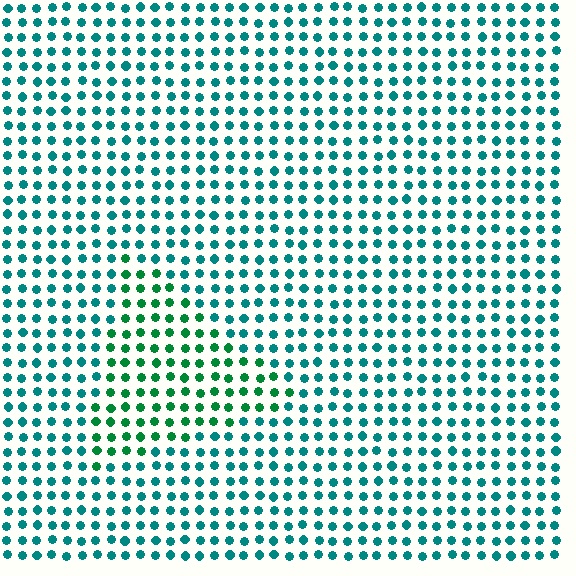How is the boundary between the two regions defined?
The boundary is defined purely by a slight shift in hue (about 34 degrees). Spacing, size, and orientation are identical on both sides.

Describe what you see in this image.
The image is filled with small teal elements in a uniform arrangement. A triangle-shaped region is visible where the elements are tinted to a slightly different hue, forming a subtle color boundary.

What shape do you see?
I see a triangle.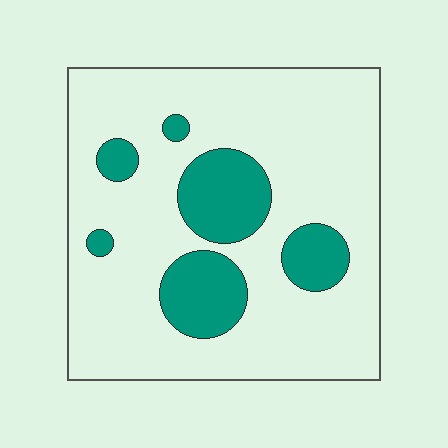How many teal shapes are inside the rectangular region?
6.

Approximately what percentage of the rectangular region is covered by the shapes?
Approximately 20%.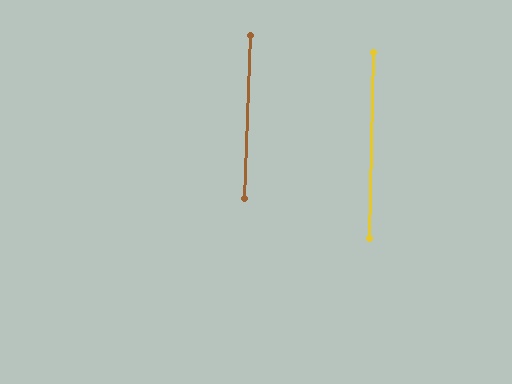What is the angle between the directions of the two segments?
Approximately 1 degree.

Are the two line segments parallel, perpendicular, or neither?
Parallel — their directions differ by only 0.6°.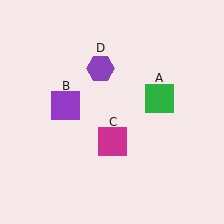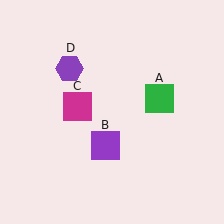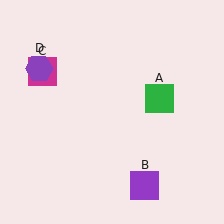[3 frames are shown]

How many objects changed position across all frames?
3 objects changed position: purple square (object B), magenta square (object C), purple hexagon (object D).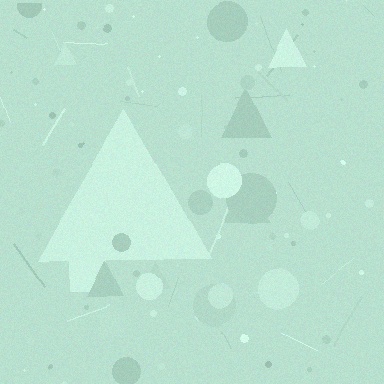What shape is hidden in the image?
A triangle is hidden in the image.